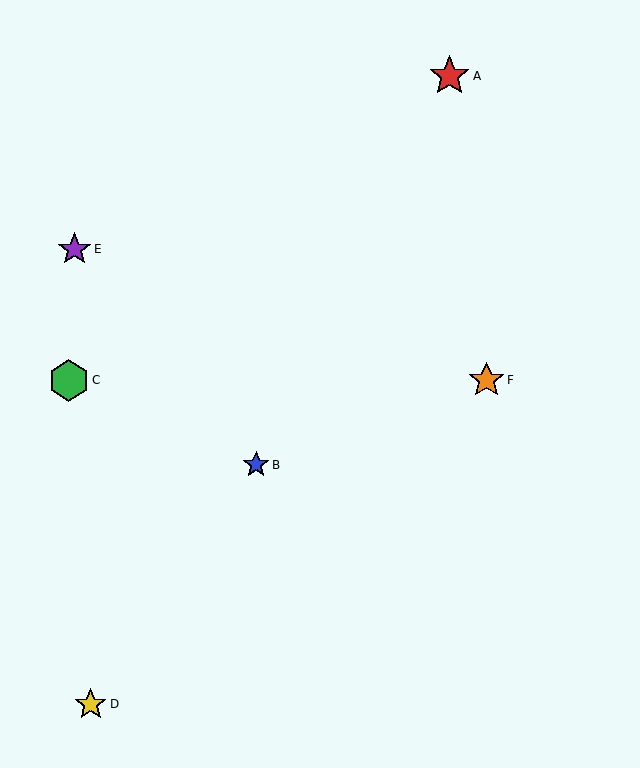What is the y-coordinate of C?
Object C is at y≈380.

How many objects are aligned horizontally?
2 objects (C, F) are aligned horizontally.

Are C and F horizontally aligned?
Yes, both are at y≈380.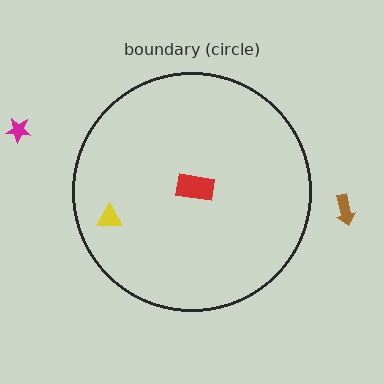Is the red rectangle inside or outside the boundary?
Inside.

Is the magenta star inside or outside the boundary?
Outside.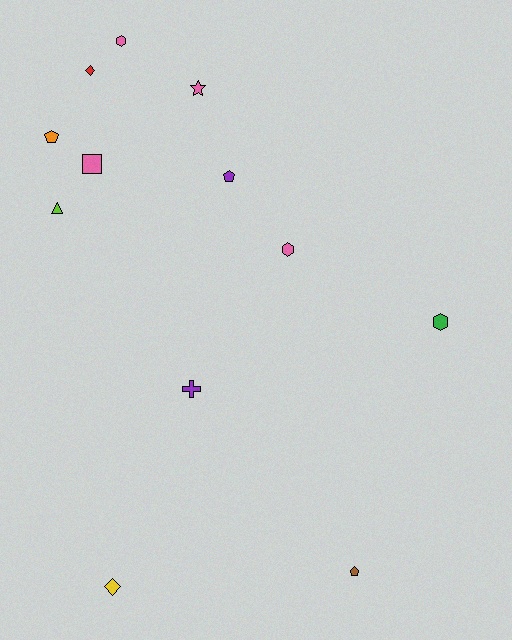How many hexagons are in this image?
There are 3 hexagons.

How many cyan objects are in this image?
There are no cyan objects.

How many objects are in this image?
There are 12 objects.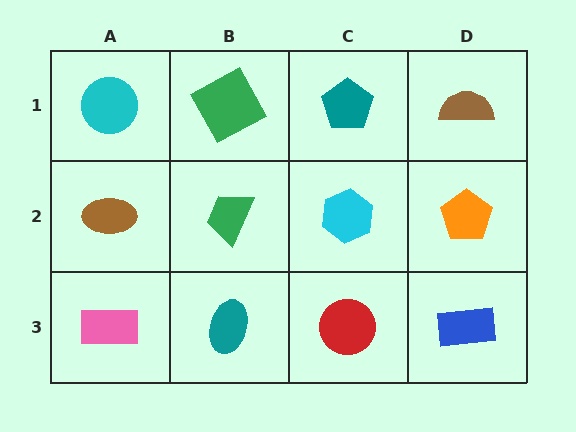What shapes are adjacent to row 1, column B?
A green trapezoid (row 2, column B), a cyan circle (row 1, column A), a teal pentagon (row 1, column C).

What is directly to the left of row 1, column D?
A teal pentagon.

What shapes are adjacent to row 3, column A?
A brown ellipse (row 2, column A), a teal ellipse (row 3, column B).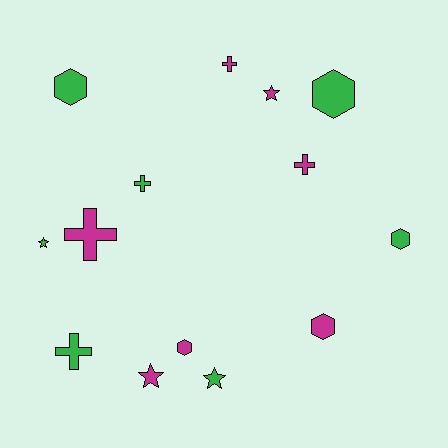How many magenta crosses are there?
There are 3 magenta crosses.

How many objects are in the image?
There are 14 objects.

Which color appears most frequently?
Magenta, with 7 objects.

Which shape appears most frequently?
Hexagon, with 5 objects.